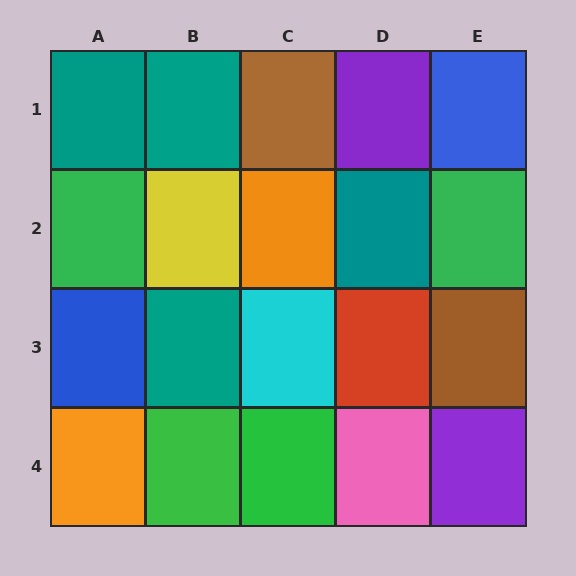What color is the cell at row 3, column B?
Teal.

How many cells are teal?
4 cells are teal.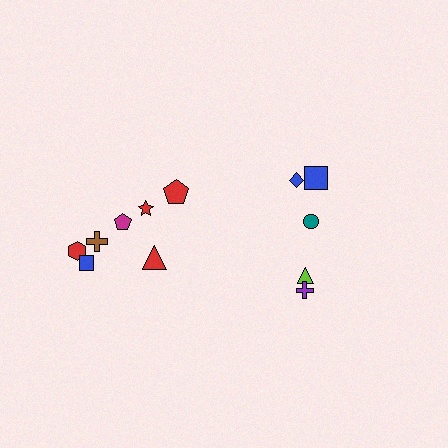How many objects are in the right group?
There are 5 objects.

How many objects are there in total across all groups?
There are 12 objects.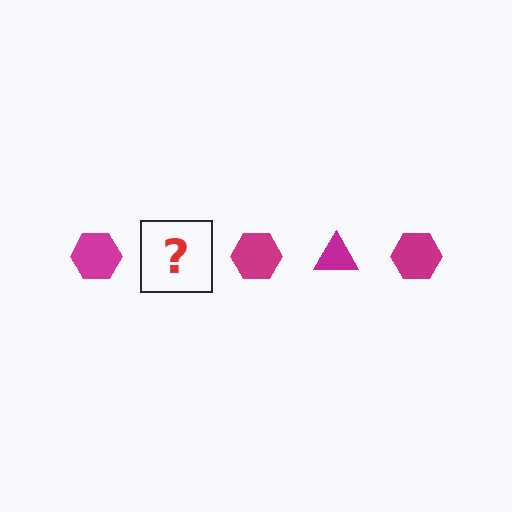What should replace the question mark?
The question mark should be replaced with a magenta triangle.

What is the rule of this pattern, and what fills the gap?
The rule is that the pattern cycles through hexagon, triangle shapes in magenta. The gap should be filled with a magenta triangle.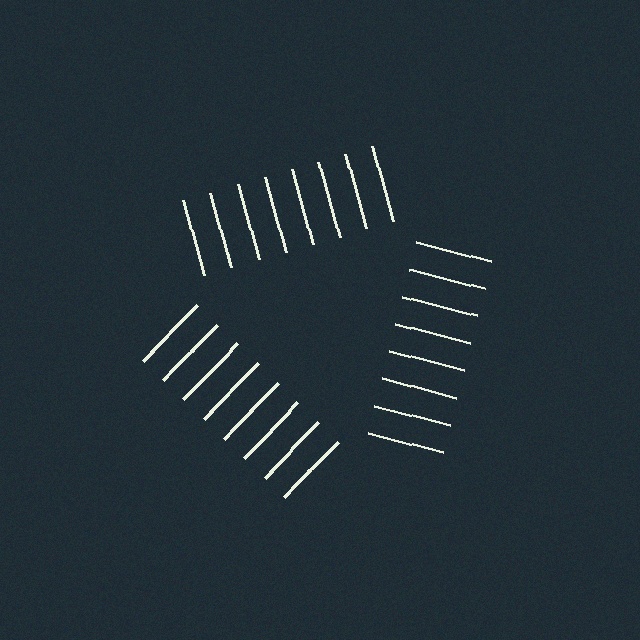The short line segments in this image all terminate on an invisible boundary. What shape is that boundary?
An illusory triangle — the line segments terminate on its edges but no continuous stroke is drawn.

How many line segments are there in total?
24 — 8 along each of the 3 edges.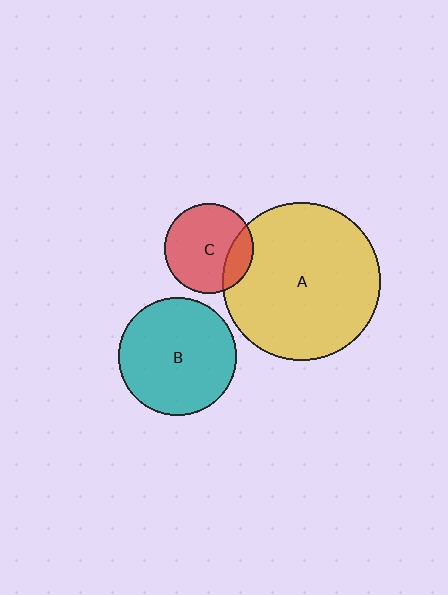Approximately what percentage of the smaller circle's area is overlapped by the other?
Approximately 20%.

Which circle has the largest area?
Circle A (yellow).